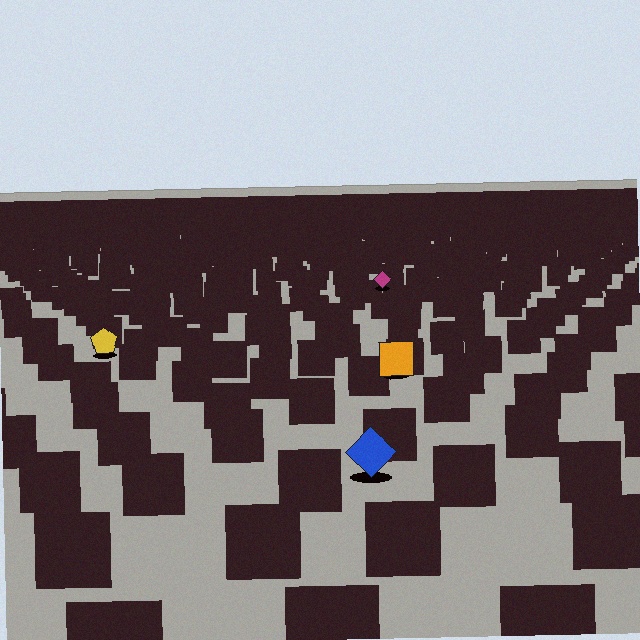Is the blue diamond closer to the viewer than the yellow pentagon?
Yes. The blue diamond is closer — you can tell from the texture gradient: the ground texture is coarser near it.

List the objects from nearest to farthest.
From nearest to farthest: the blue diamond, the orange square, the yellow pentagon, the magenta diamond.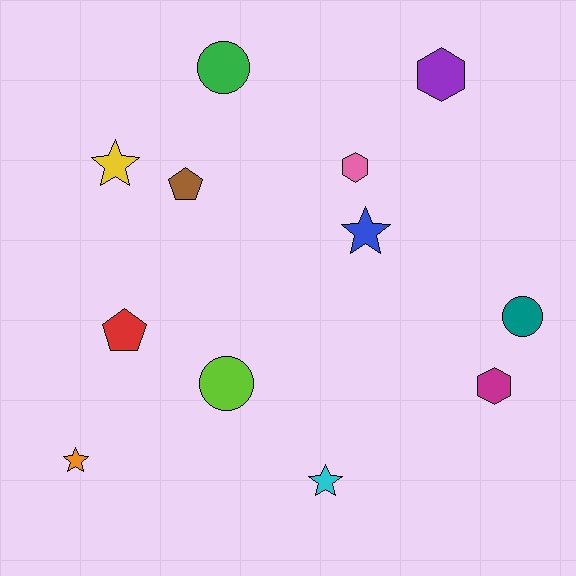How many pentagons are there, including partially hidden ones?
There are 2 pentagons.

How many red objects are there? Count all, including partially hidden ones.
There is 1 red object.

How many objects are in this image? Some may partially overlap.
There are 12 objects.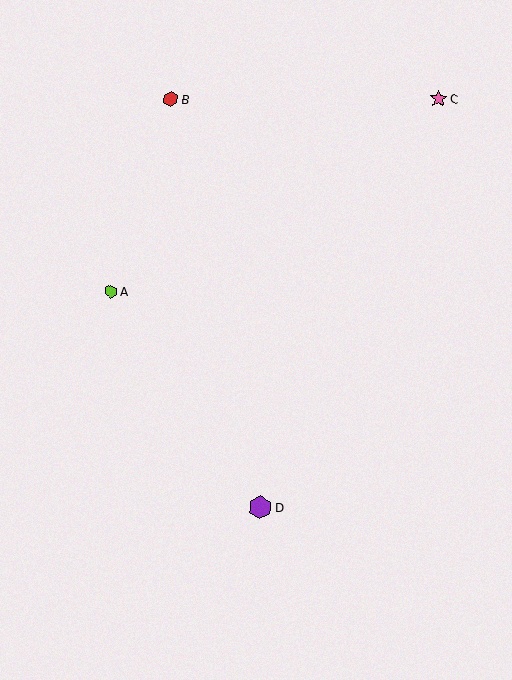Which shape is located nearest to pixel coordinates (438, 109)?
The pink star (labeled C) at (438, 98) is nearest to that location.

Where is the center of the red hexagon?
The center of the red hexagon is at (171, 99).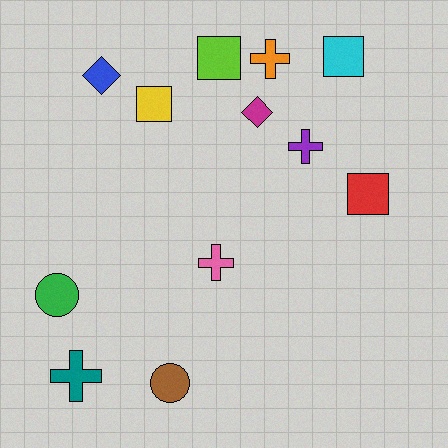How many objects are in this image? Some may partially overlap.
There are 12 objects.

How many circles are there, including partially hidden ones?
There are 2 circles.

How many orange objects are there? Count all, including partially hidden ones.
There is 1 orange object.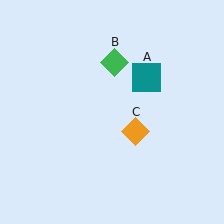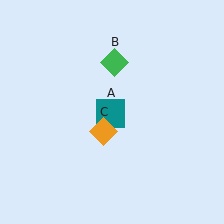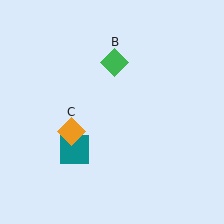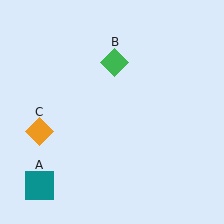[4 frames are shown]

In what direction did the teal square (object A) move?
The teal square (object A) moved down and to the left.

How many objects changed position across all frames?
2 objects changed position: teal square (object A), orange diamond (object C).